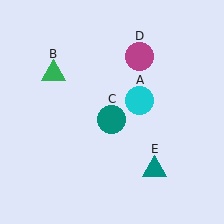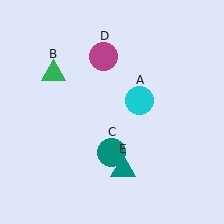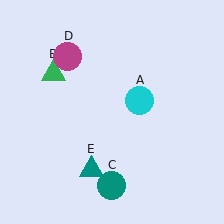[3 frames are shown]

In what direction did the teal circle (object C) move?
The teal circle (object C) moved down.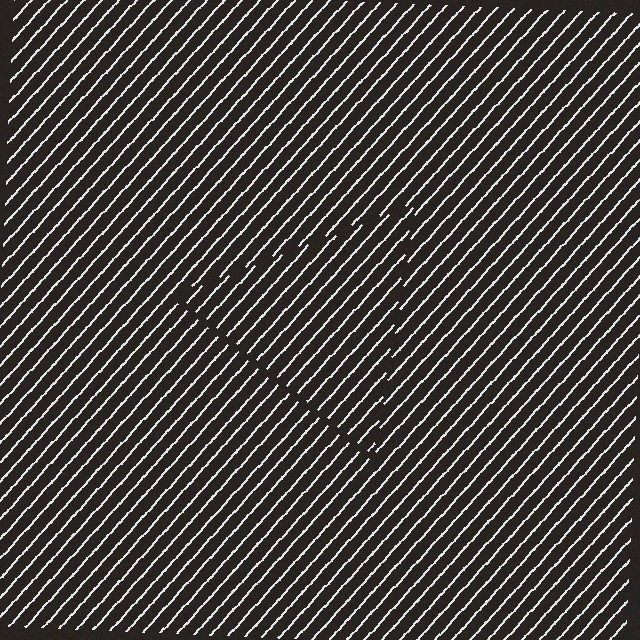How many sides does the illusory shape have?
3 sides — the line-ends trace a triangle.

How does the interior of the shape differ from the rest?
The interior of the shape contains the same grating, shifted by half a period — the contour is defined by the phase discontinuity where line-ends from the inner and outer gratings abut.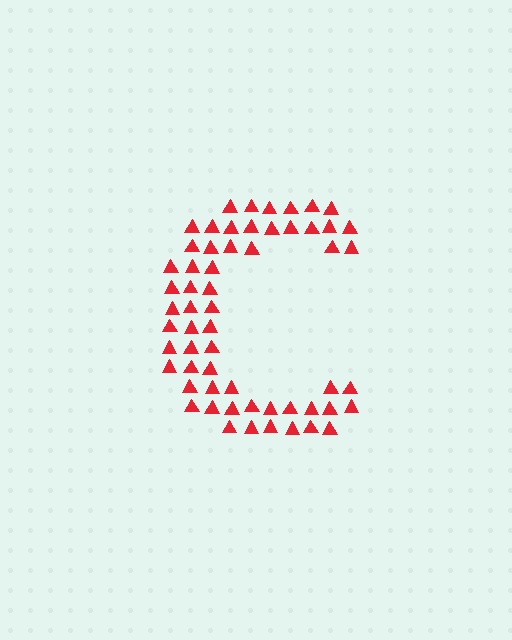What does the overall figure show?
The overall figure shows the letter C.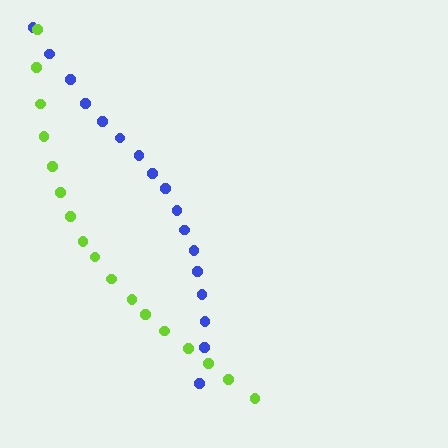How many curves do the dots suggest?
There are 2 distinct paths.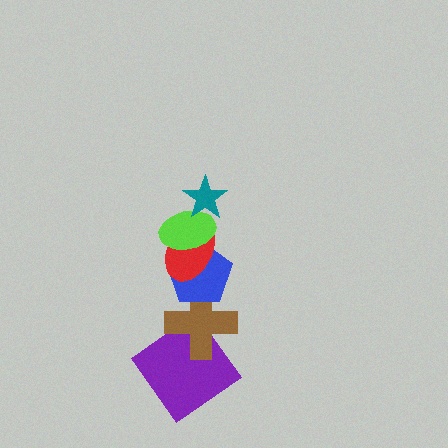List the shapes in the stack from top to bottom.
From top to bottom: the teal star, the lime ellipse, the red ellipse, the blue pentagon, the brown cross, the purple diamond.